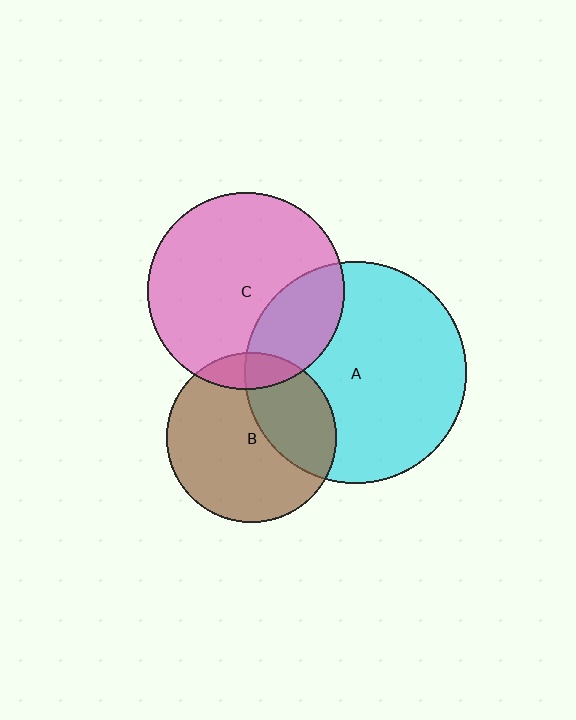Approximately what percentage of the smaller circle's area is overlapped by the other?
Approximately 10%.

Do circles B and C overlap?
Yes.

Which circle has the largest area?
Circle A (cyan).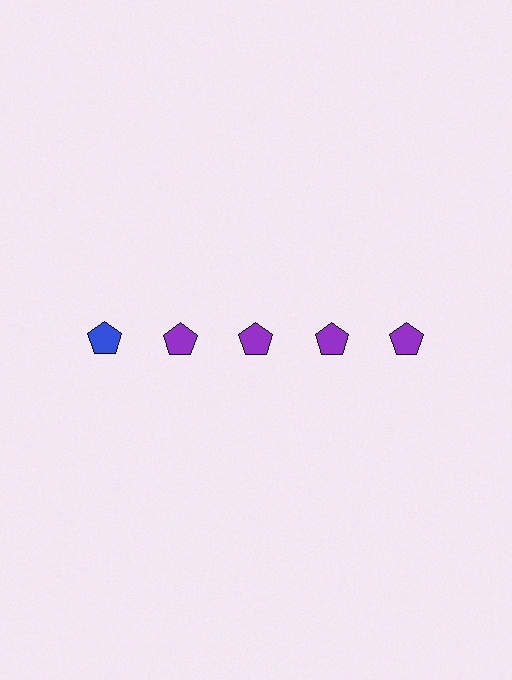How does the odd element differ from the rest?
It has a different color: blue instead of purple.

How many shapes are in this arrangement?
There are 5 shapes arranged in a grid pattern.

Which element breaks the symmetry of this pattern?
The blue pentagon in the top row, leftmost column breaks the symmetry. All other shapes are purple pentagons.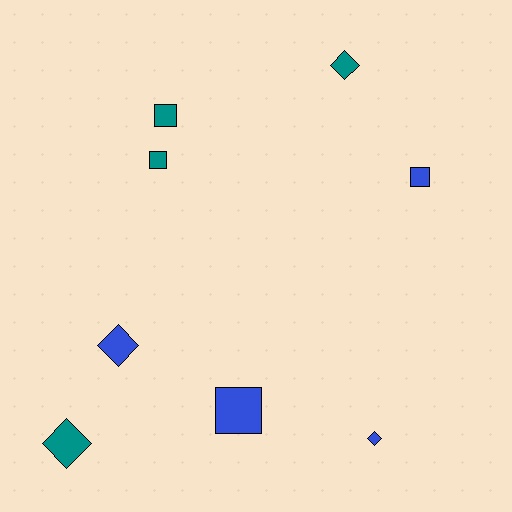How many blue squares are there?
There are 2 blue squares.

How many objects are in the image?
There are 8 objects.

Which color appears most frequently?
Teal, with 4 objects.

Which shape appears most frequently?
Diamond, with 4 objects.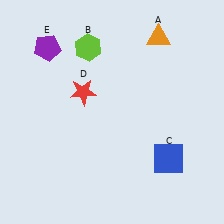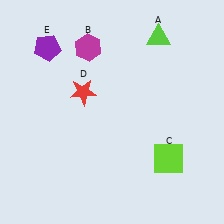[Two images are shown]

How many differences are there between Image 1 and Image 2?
There are 3 differences between the two images.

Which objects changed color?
A changed from orange to lime. B changed from lime to magenta. C changed from blue to lime.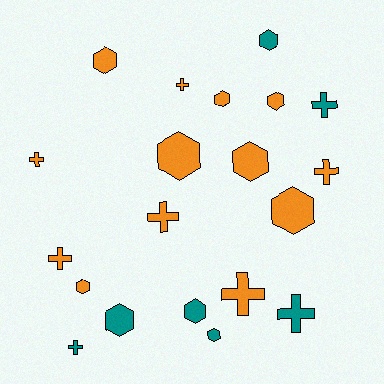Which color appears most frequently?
Orange, with 13 objects.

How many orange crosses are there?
There are 6 orange crosses.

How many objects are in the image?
There are 20 objects.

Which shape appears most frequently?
Hexagon, with 11 objects.